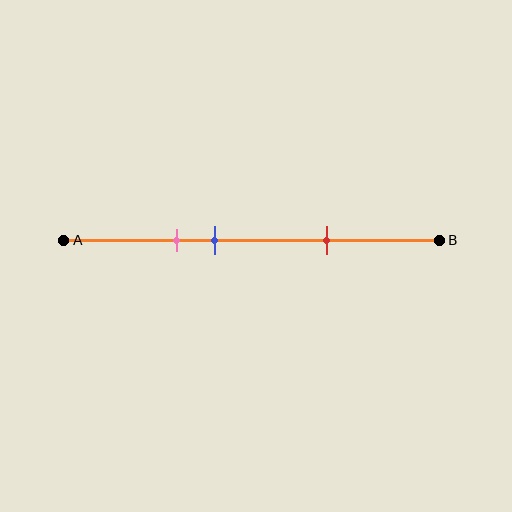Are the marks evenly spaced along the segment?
No, the marks are not evenly spaced.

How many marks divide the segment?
There are 3 marks dividing the segment.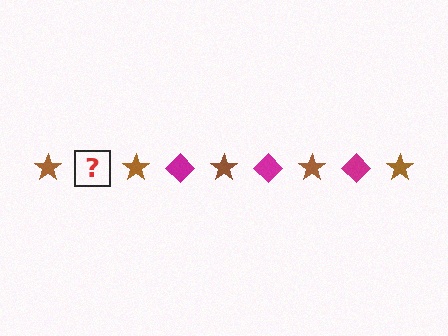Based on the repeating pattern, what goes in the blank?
The blank should be a magenta diamond.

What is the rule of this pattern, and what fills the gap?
The rule is that the pattern alternates between brown star and magenta diamond. The gap should be filled with a magenta diamond.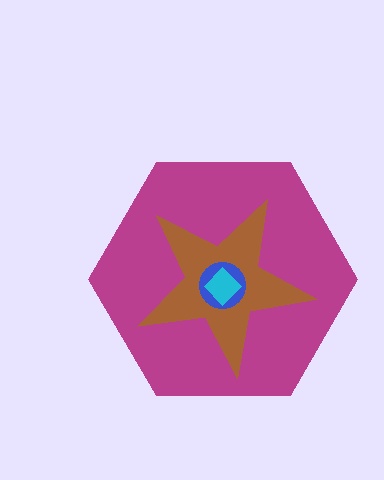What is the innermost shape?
The cyan diamond.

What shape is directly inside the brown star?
The blue circle.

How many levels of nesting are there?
4.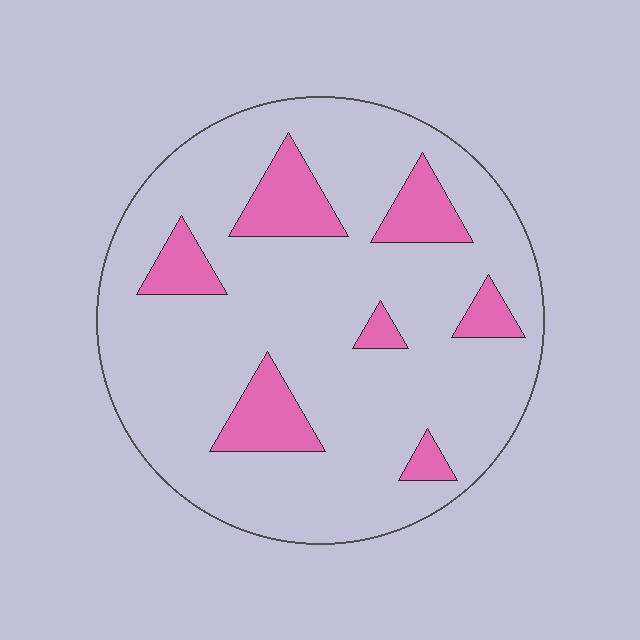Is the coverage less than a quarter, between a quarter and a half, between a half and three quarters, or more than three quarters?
Less than a quarter.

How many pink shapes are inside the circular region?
7.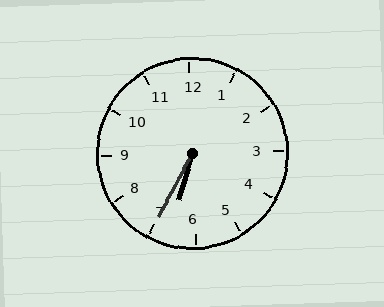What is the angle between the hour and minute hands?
Approximately 12 degrees.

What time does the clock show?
6:35.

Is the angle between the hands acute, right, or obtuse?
It is acute.